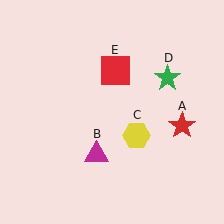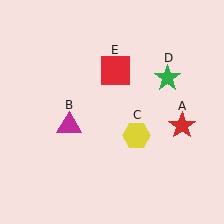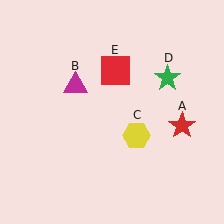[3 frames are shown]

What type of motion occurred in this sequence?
The magenta triangle (object B) rotated clockwise around the center of the scene.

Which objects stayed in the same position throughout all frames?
Red star (object A) and yellow hexagon (object C) and green star (object D) and red square (object E) remained stationary.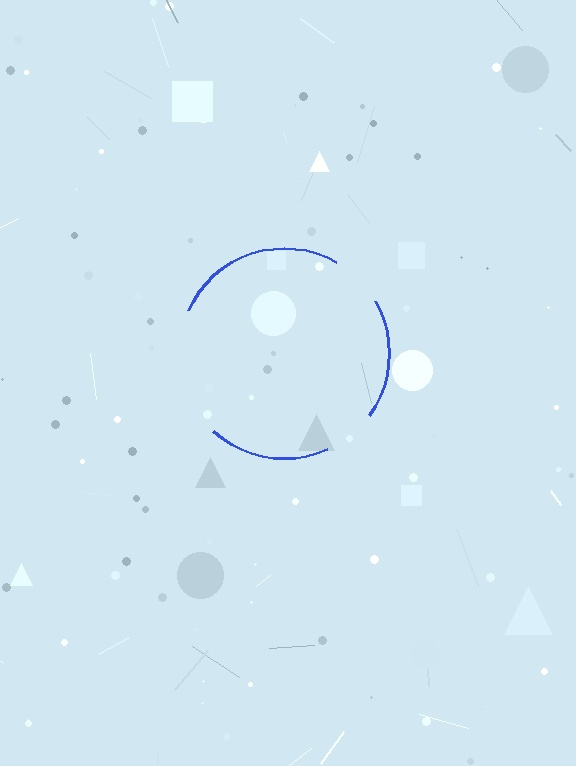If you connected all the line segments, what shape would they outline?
They would outline a circle.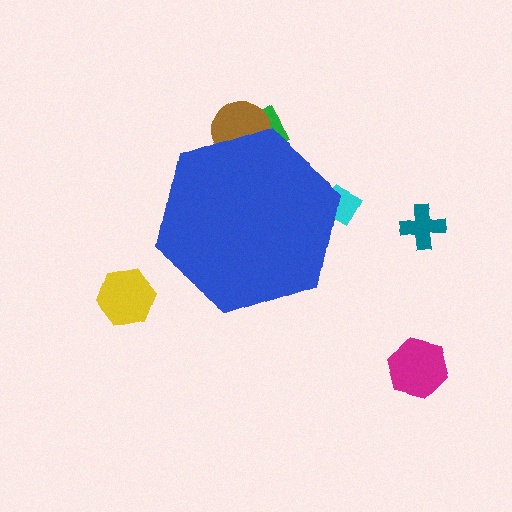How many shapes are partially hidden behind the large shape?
3 shapes are partially hidden.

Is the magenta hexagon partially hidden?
No, the magenta hexagon is fully visible.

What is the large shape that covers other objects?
A blue hexagon.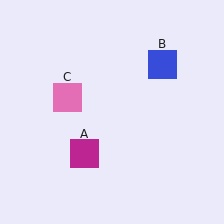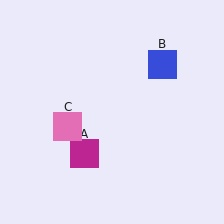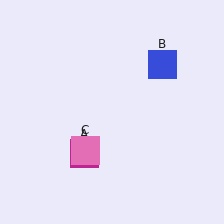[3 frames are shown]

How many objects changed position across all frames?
1 object changed position: pink square (object C).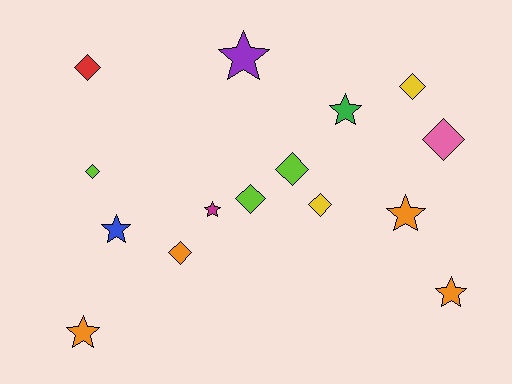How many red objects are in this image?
There is 1 red object.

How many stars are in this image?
There are 7 stars.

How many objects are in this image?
There are 15 objects.